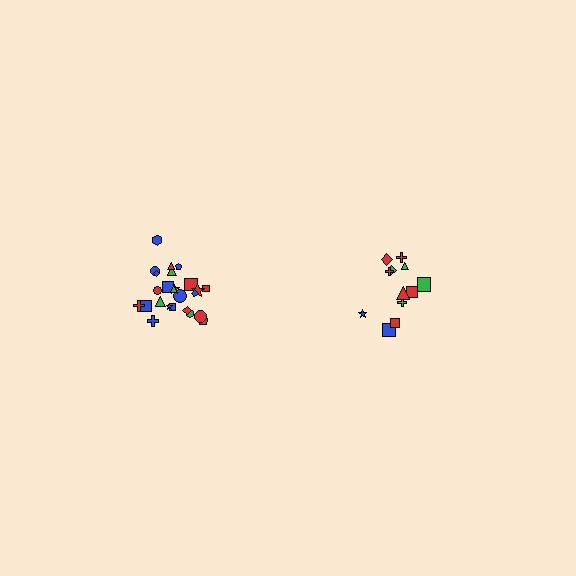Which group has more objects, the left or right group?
The left group.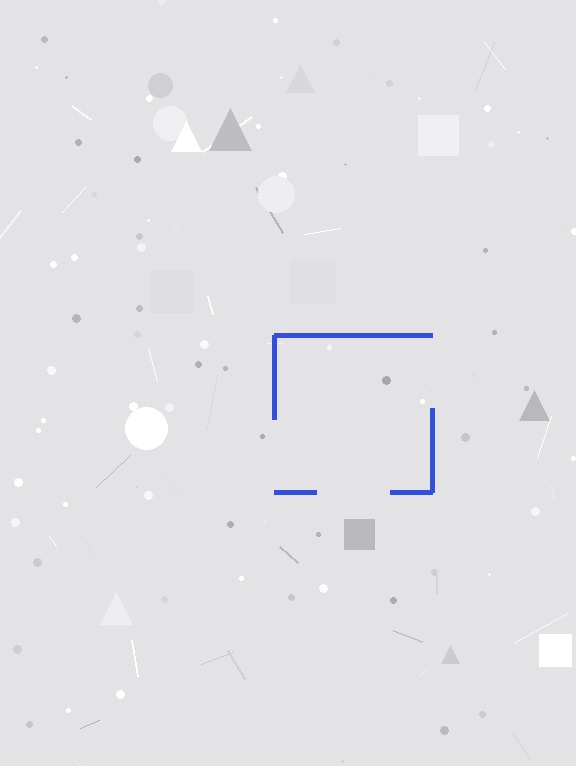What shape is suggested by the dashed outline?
The dashed outline suggests a square.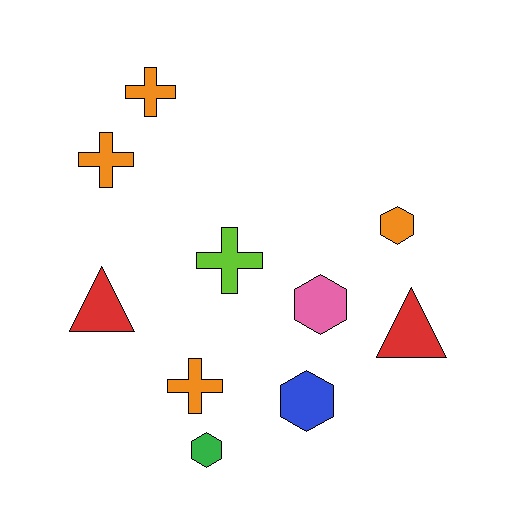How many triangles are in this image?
There are 2 triangles.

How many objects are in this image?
There are 10 objects.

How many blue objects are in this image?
There is 1 blue object.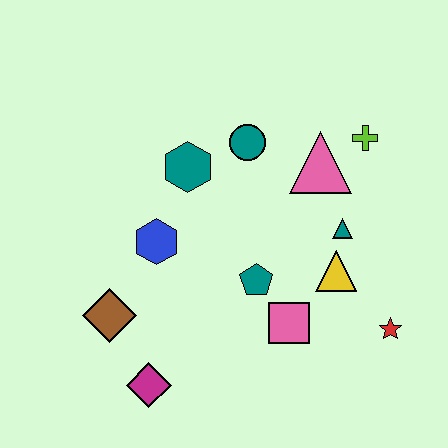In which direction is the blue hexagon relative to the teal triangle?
The blue hexagon is to the left of the teal triangle.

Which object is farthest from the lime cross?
The magenta diamond is farthest from the lime cross.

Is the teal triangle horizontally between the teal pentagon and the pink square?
No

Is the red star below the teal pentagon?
Yes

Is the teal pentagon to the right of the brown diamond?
Yes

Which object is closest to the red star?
The yellow triangle is closest to the red star.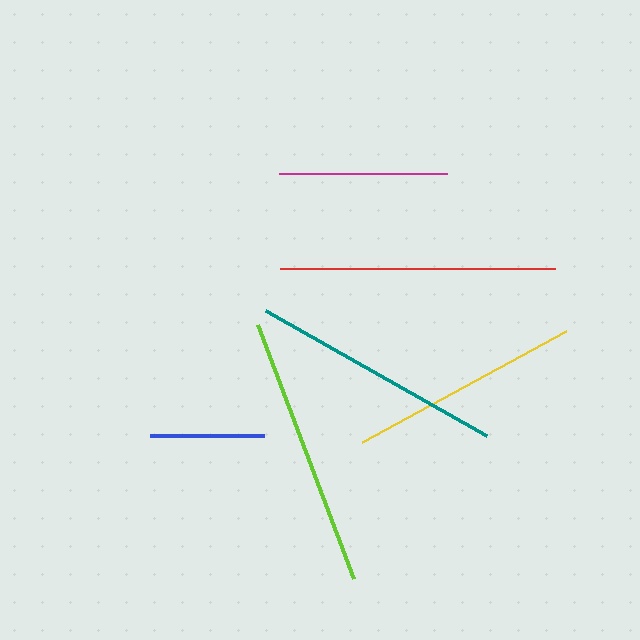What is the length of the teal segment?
The teal segment is approximately 254 pixels long.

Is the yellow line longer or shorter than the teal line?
The teal line is longer than the yellow line.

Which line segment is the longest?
The red line is the longest at approximately 275 pixels.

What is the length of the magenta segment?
The magenta segment is approximately 168 pixels long.